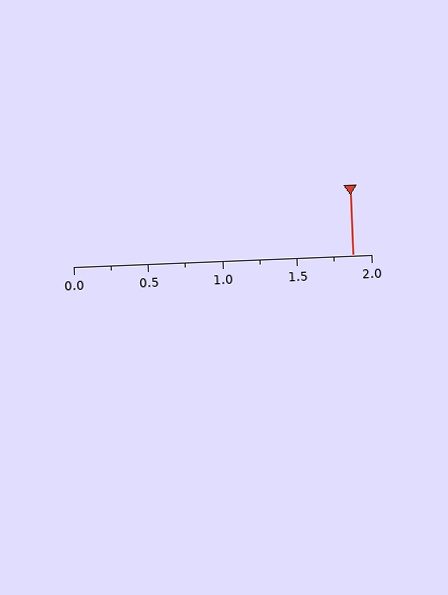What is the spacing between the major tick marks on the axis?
The major ticks are spaced 0.5 apart.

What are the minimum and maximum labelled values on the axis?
The axis runs from 0.0 to 2.0.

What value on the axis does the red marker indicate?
The marker indicates approximately 1.88.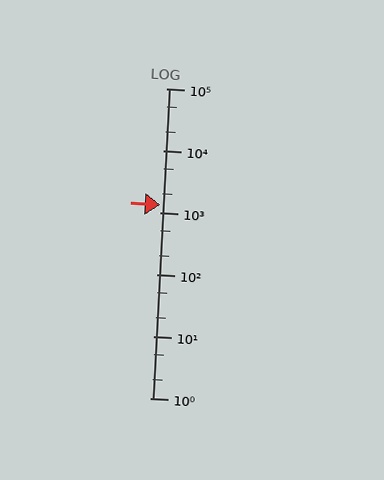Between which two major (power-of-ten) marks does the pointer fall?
The pointer is between 1000 and 10000.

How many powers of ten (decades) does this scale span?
The scale spans 5 decades, from 1 to 100000.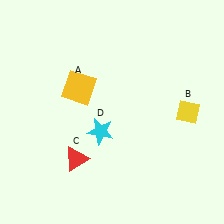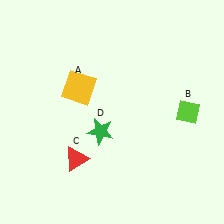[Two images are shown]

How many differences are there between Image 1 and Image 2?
There are 2 differences between the two images.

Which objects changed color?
B changed from yellow to lime. D changed from cyan to green.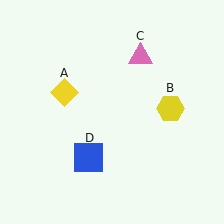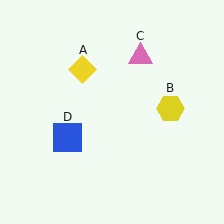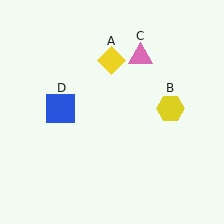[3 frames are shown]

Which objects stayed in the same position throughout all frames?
Yellow hexagon (object B) and pink triangle (object C) remained stationary.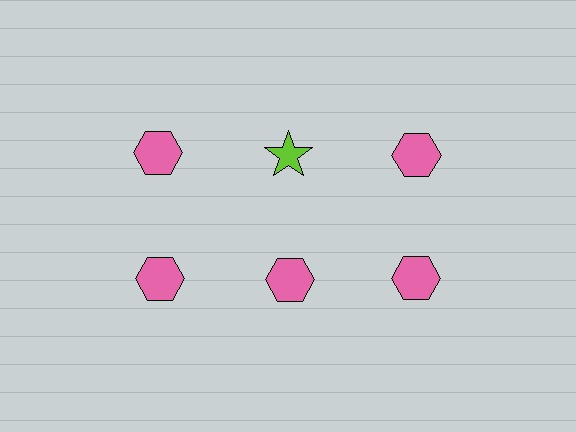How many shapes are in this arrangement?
There are 6 shapes arranged in a grid pattern.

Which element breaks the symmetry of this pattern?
The lime star in the top row, second from left column breaks the symmetry. All other shapes are pink hexagons.